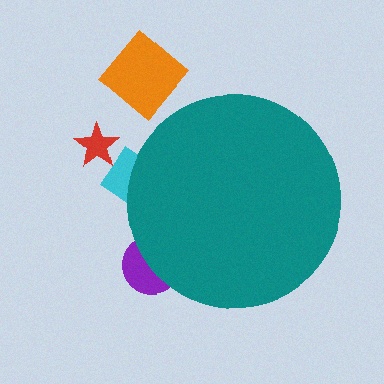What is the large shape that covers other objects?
A teal circle.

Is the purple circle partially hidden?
Yes, the purple circle is partially hidden behind the teal circle.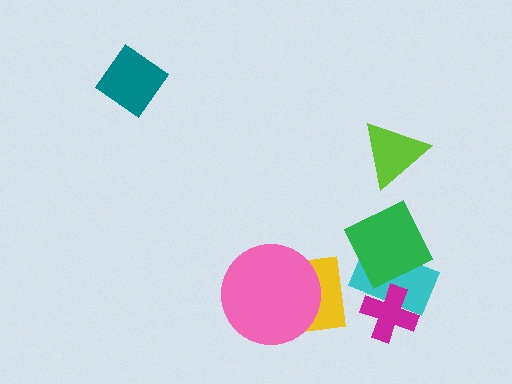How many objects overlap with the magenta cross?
1 object overlaps with the magenta cross.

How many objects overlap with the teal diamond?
0 objects overlap with the teal diamond.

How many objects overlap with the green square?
1 object overlaps with the green square.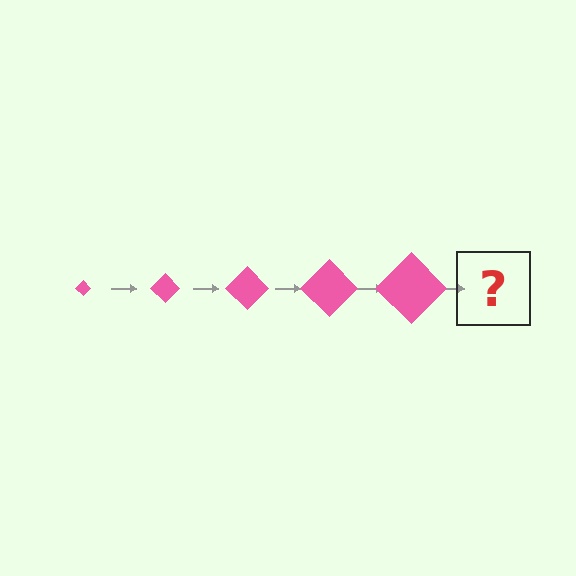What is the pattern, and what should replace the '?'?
The pattern is that the diamond gets progressively larger each step. The '?' should be a pink diamond, larger than the previous one.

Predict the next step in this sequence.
The next step is a pink diamond, larger than the previous one.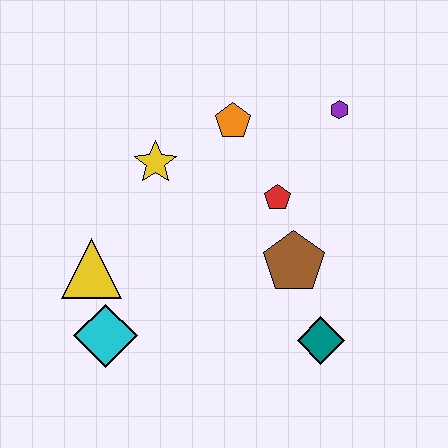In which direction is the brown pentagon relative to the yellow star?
The brown pentagon is to the right of the yellow star.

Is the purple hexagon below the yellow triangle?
No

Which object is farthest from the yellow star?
The teal diamond is farthest from the yellow star.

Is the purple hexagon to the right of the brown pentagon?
Yes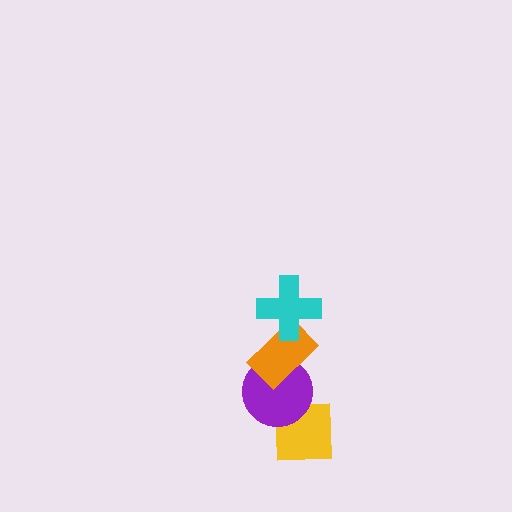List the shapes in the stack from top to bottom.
From top to bottom: the cyan cross, the orange rectangle, the purple circle, the yellow square.